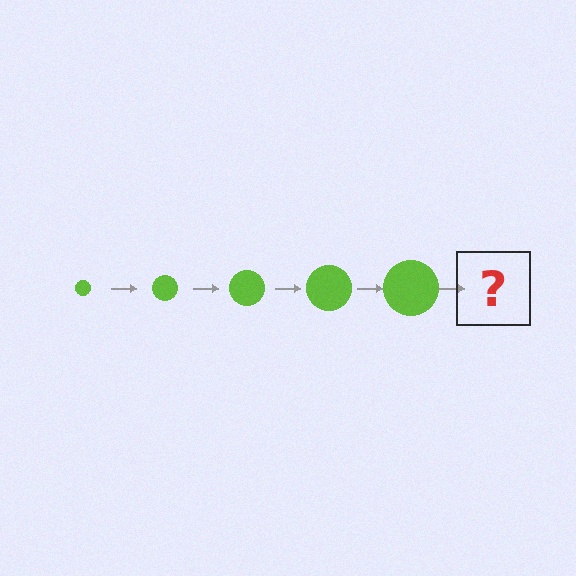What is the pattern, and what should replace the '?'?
The pattern is that the circle gets progressively larger each step. The '?' should be a lime circle, larger than the previous one.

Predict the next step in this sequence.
The next step is a lime circle, larger than the previous one.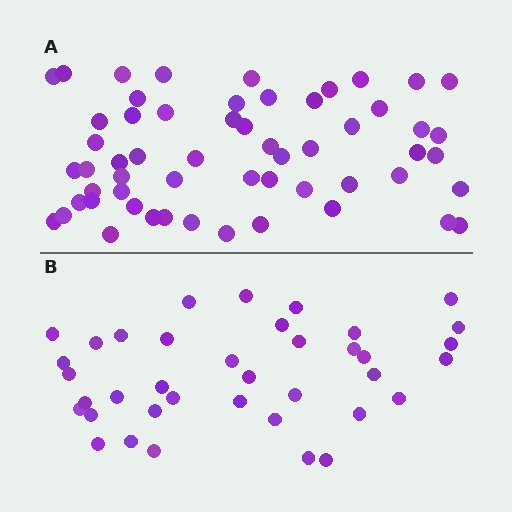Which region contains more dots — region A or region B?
Region A (the top region) has more dots.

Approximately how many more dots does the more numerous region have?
Region A has approximately 20 more dots than region B.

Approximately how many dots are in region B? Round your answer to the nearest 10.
About 40 dots. (The exact count is 38, which rounds to 40.)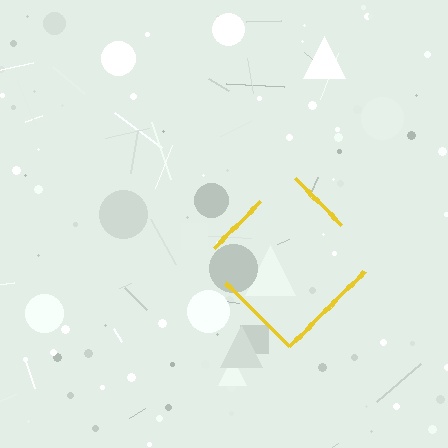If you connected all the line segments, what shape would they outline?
They would outline a diamond.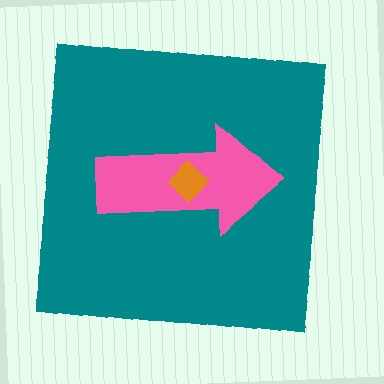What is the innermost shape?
The orange diamond.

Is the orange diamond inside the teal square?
Yes.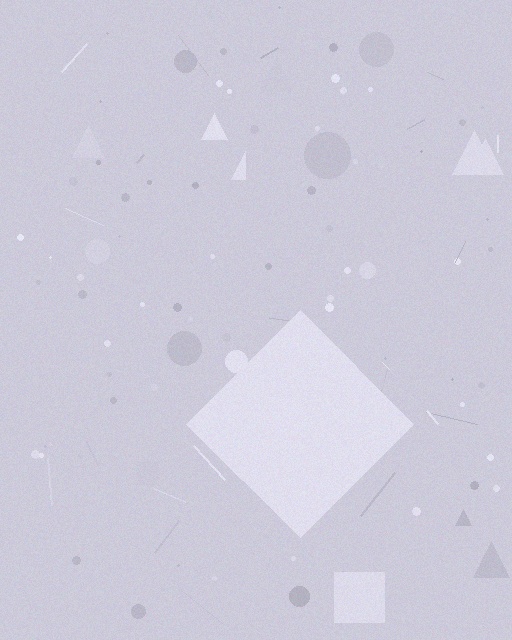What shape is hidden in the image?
A diamond is hidden in the image.